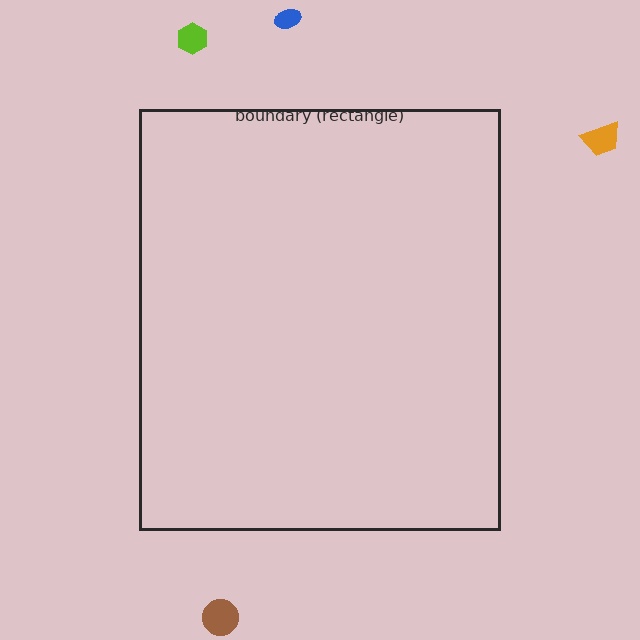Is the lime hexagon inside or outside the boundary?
Outside.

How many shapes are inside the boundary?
0 inside, 4 outside.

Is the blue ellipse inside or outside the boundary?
Outside.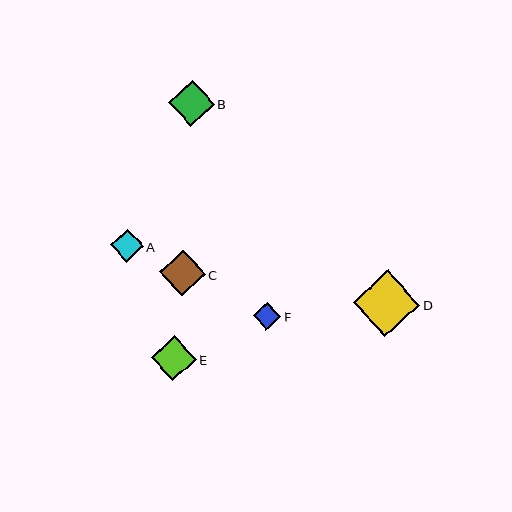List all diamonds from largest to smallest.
From largest to smallest: D, B, C, E, A, F.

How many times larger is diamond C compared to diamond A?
Diamond C is approximately 1.4 times the size of diamond A.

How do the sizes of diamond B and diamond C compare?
Diamond B and diamond C are approximately the same size.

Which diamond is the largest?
Diamond D is the largest with a size of approximately 67 pixels.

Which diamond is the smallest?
Diamond F is the smallest with a size of approximately 28 pixels.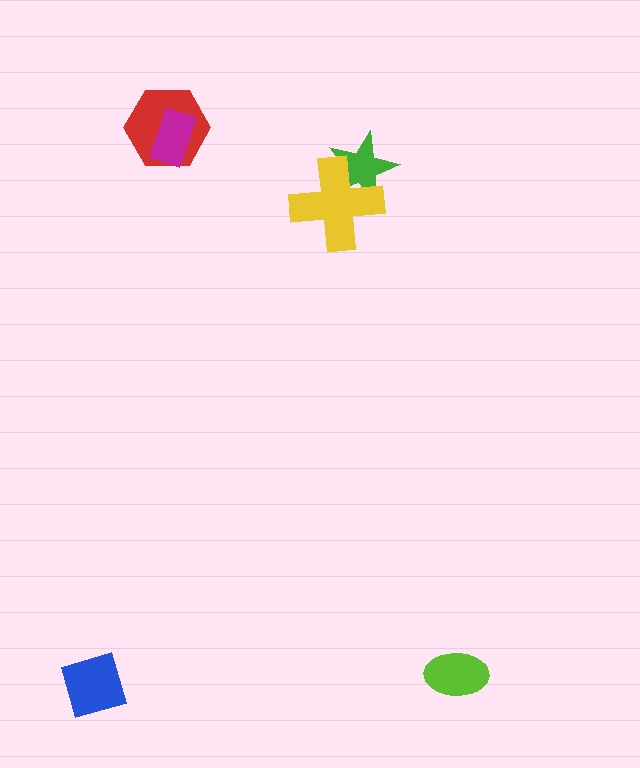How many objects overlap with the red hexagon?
1 object overlaps with the red hexagon.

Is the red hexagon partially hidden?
Yes, it is partially covered by another shape.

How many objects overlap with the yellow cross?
1 object overlaps with the yellow cross.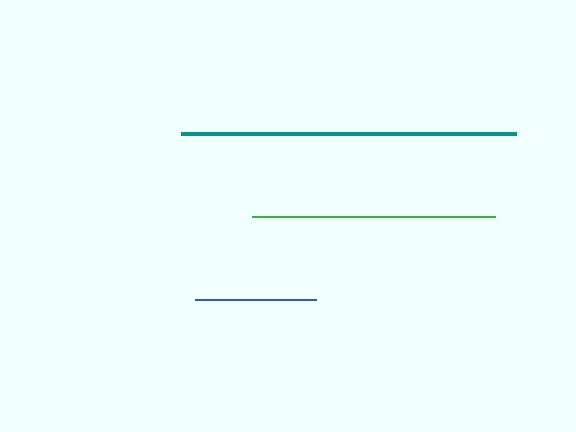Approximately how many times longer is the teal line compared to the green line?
The teal line is approximately 1.4 times the length of the green line.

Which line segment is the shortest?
The blue line is the shortest at approximately 121 pixels.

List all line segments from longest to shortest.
From longest to shortest: teal, green, blue.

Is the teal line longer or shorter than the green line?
The teal line is longer than the green line.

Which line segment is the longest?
The teal line is the longest at approximately 335 pixels.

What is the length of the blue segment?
The blue segment is approximately 121 pixels long.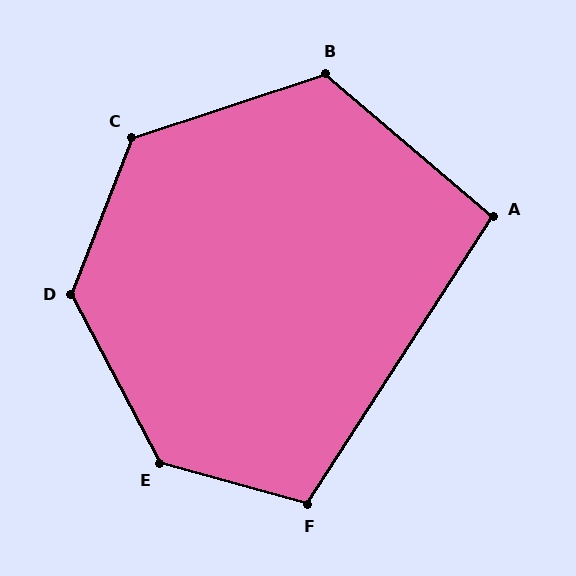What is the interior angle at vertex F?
Approximately 107 degrees (obtuse).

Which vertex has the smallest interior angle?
A, at approximately 98 degrees.